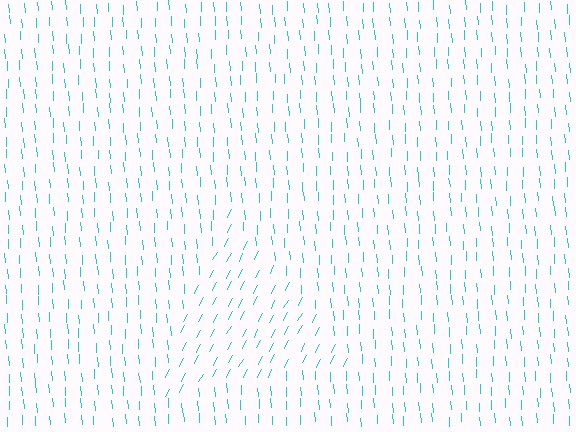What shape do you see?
I see a triangle.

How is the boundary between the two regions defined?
The boundary is defined purely by a change in line orientation (approximately 31 degrees difference). All lines are the same color and thickness.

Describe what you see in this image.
The image is filled with small cyan line segments. A triangle region in the image has lines oriented differently from the surrounding lines, creating a visible texture boundary.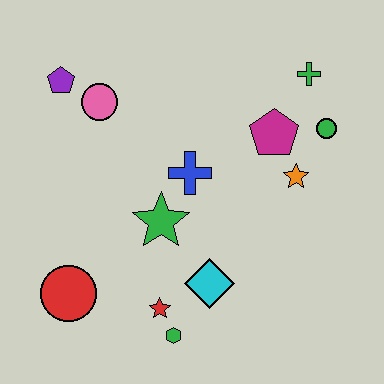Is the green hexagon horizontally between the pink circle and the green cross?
Yes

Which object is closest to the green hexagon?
The red star is closest to the green hexagon.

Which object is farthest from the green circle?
The red circle is farthest from the green circle.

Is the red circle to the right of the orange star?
No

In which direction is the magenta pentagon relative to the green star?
The magenta pentagon is to the right of the green star.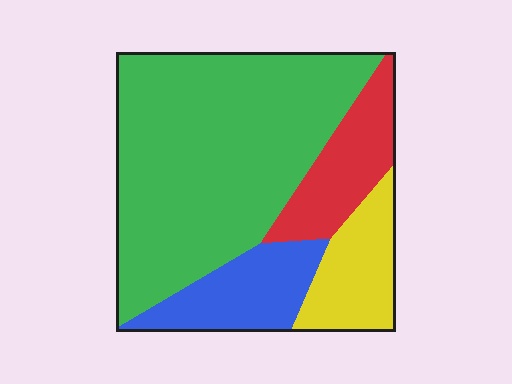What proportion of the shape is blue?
Blue covers 14% of the shape.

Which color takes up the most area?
Green, at roughly 60%.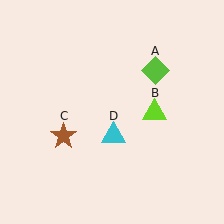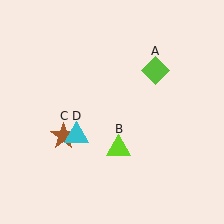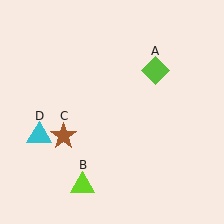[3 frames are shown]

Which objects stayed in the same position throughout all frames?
Lime diamond (object A) and brown star (object C) remained stationary.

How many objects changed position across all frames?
2 objects changed position: lime triangle (object B), cyan triangle (object D).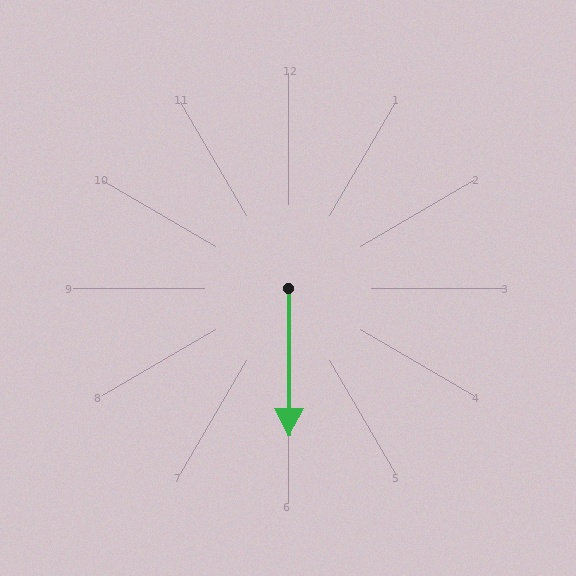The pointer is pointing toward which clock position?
Roughly 6 o'clock.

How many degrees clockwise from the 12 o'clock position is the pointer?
Approximately 180 degrees.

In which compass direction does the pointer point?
South.